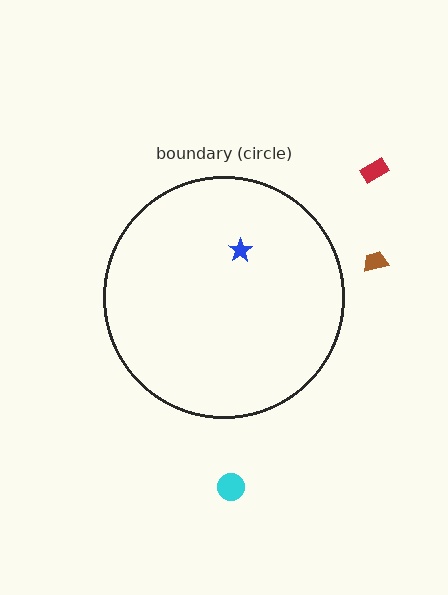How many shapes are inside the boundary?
1 inside, 3 outside.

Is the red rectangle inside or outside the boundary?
Outside.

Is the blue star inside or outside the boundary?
Inside.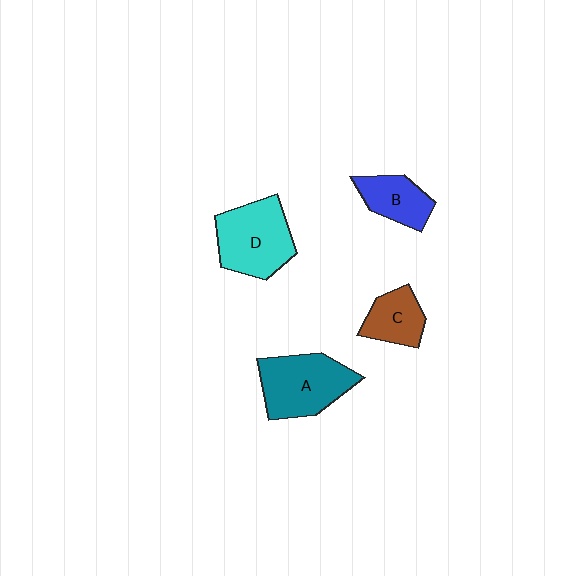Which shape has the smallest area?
Shape C (brown).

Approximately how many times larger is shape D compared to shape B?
Approximately 1.7 times.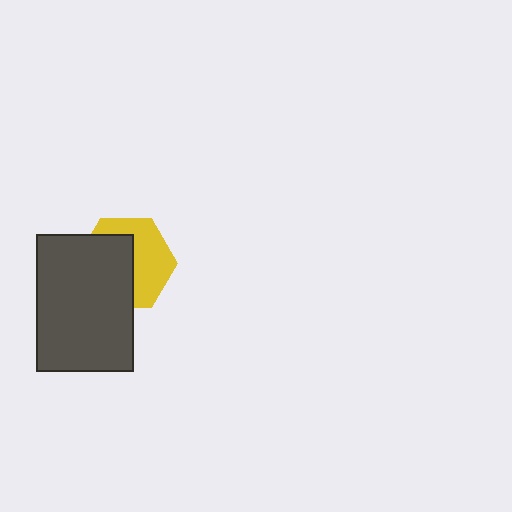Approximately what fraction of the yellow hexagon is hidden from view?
Roughly 51% of the yellow hexagon is hidden behind the dark gray rectangle.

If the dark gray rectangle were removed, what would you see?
You would see the complete yellow hexagon.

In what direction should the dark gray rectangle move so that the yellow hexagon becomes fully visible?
The dark gray rectangle should move toward the lower-left. That is the shortest direction to clear the overlap and leave the yellow hexagon fully visible.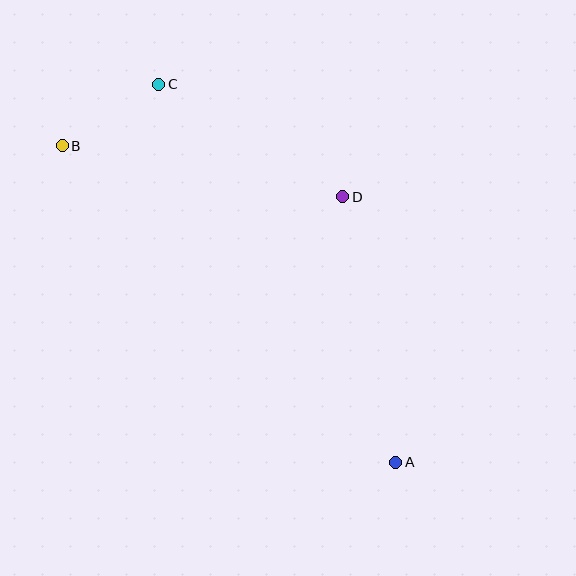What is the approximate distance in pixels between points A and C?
The distance between A and C is approximately 446 pixels.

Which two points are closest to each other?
Points B and C are closest to each other.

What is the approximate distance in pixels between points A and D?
The distance between A and D is approximately 270 pixels.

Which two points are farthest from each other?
Points A and B are farthest from each other.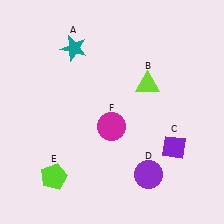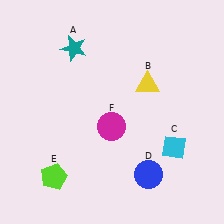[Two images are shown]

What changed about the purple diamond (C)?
In Image 1, C is purple. In Image 2, it changed to cyan.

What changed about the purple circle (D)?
In Image 1, D is purple. In Image 2, it changed to blue.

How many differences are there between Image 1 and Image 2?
There are 3 differences between the two images.